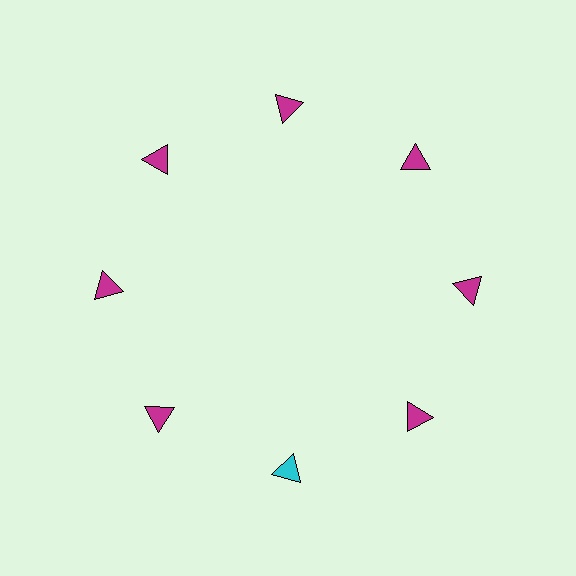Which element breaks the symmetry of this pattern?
The cyan triangle at roughly the 6 o'clock position breaks the symmetry. All other shapes are magenta triangles.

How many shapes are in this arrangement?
There are 8 shapes arranged in a ring pattern.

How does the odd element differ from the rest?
It has a different color: cyan instead of magenta.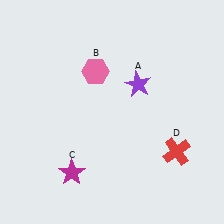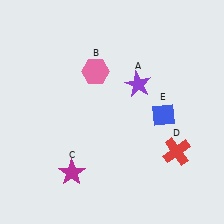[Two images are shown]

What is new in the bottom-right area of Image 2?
A blue diamond (E) was added in the bottom-right area of Image 2.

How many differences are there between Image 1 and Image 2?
There is 1 difference between the two images.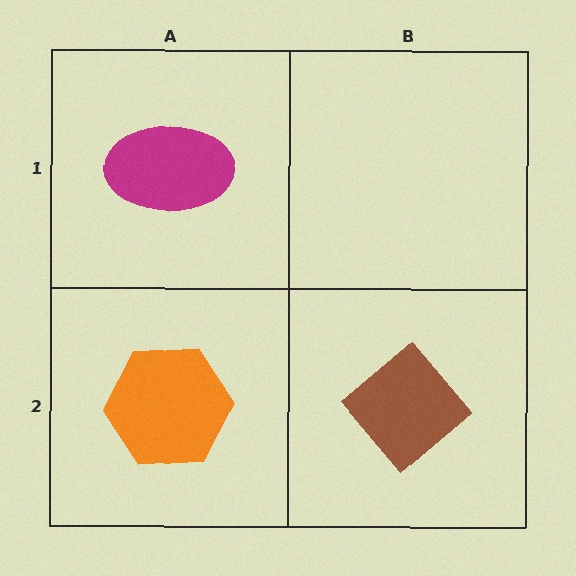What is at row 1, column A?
A magenta ellipse.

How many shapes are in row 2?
2 shapes.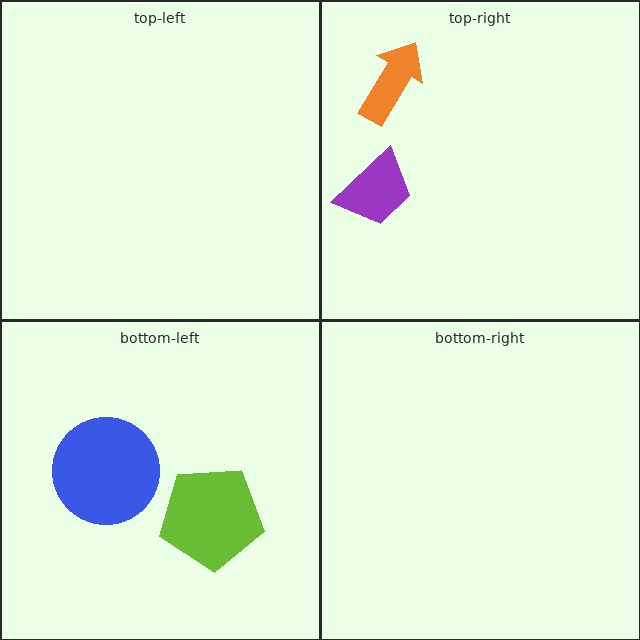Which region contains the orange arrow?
The top-right region.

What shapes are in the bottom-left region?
The lime pentagon, the blue circle.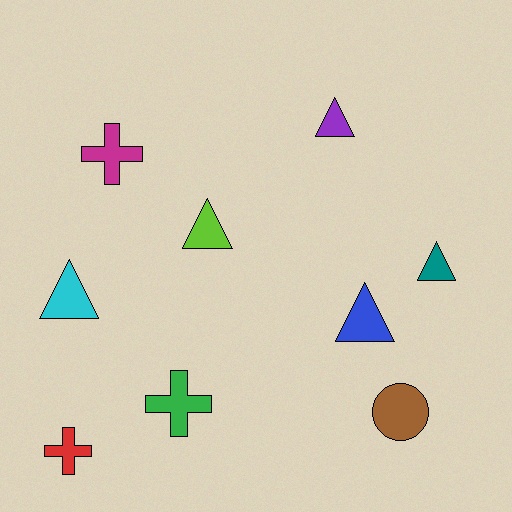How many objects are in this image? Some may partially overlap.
There are 9 objects.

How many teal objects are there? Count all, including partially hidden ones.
There is 1 teal object.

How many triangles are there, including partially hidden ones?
There are 5 triangles.